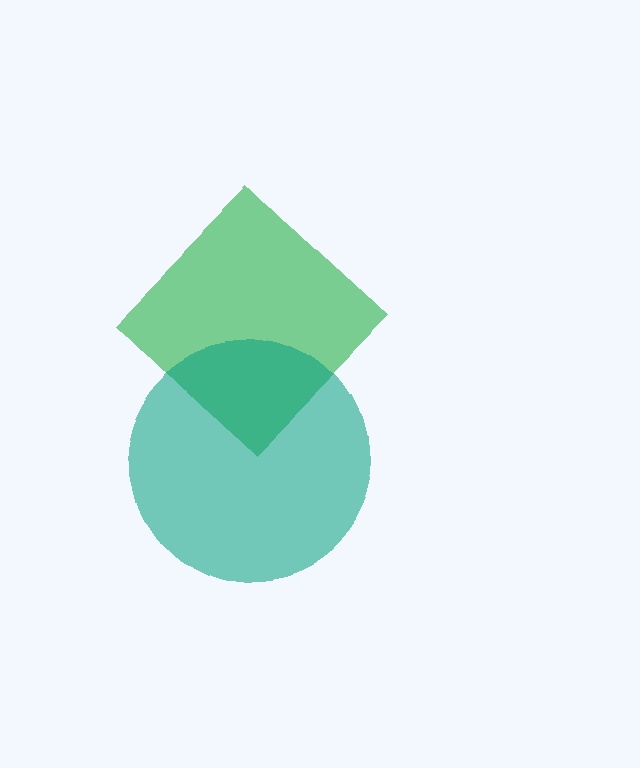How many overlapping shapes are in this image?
There are 2 overlapping shapes in the image.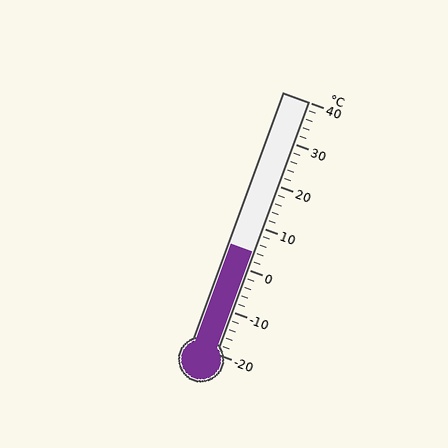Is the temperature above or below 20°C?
The temperature is below 20°C.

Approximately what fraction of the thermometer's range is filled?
The thermometer is filled to approximately 40% of its range.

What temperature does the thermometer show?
The thermometer shows approximately 4°C.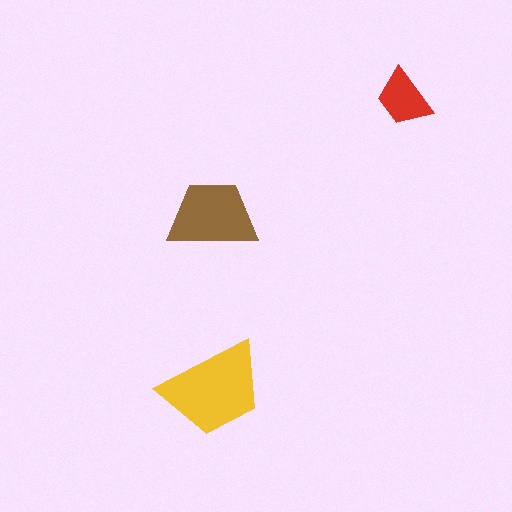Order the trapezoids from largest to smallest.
the yellow one, the brown one, the red one.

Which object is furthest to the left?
The brown trapezoid is leftmost.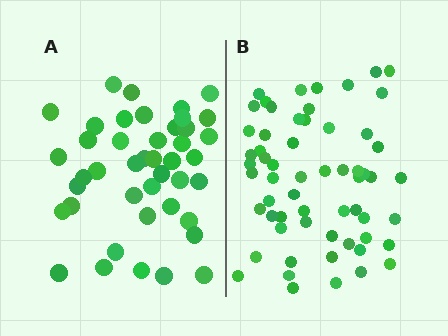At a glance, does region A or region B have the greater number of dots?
Region B (the right region) has more dots.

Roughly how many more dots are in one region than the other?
Region B has approximately 15 more dots than region A.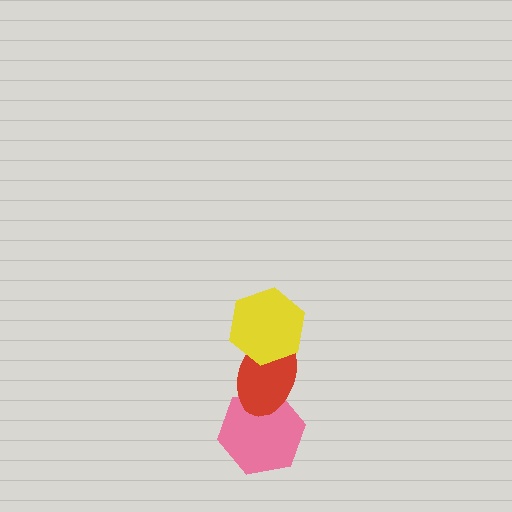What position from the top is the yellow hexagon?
The yellow hexagon is 1st from the top.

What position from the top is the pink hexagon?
The pink hexagon is 3rd from the top.